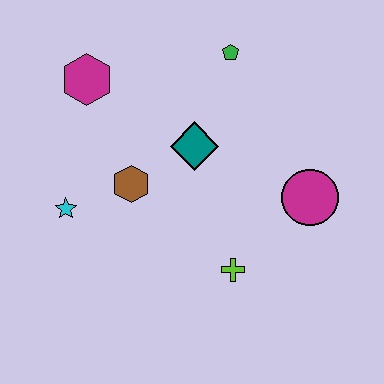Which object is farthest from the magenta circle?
The magenta hexagon is farthest from the magenta circle.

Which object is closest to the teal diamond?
The brown hexagon is closest to the teal diamond.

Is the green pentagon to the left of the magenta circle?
Yes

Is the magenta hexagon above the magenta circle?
Yes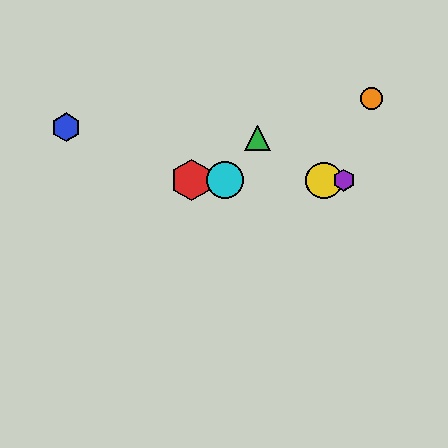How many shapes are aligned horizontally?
4 shapes (the red hexagon, the yellow circle, the purple hexagon, the cyan circle) are aligned horizontally.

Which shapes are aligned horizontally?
The red hexagon, the yellow circle, the purple hexagon, the cyan circle are aligned horizontally.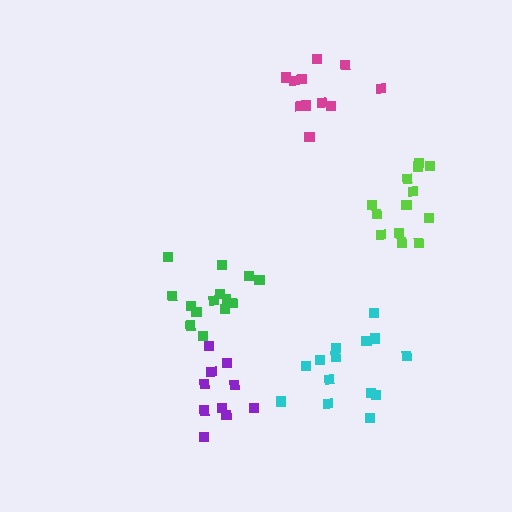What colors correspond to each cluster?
The clusters are colored: lime, cyan, magenta, green, purple.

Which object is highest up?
The magenta cluster is topmost.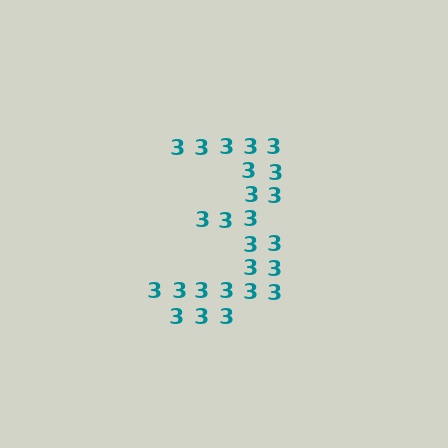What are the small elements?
The small elements are digit 3's.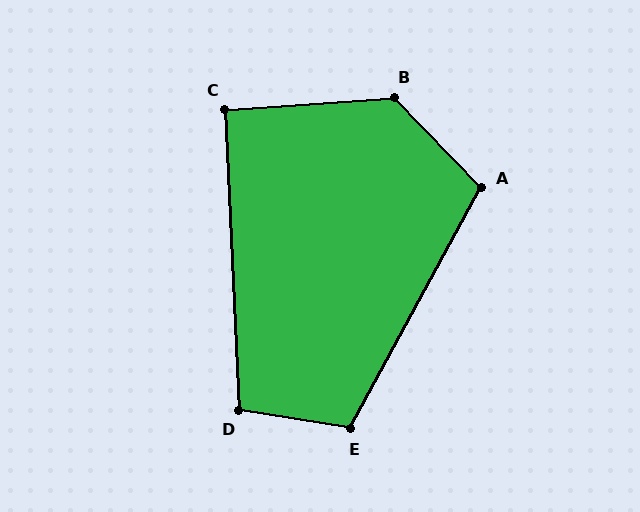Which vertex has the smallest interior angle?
C, at approximately 91 degrees.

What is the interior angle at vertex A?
Approximately 108 degrees (obtuse).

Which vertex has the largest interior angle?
B, at approximately 130 degrees.